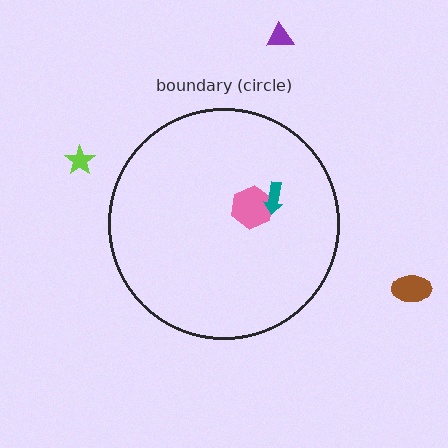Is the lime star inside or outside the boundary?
Outside.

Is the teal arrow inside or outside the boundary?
Inside.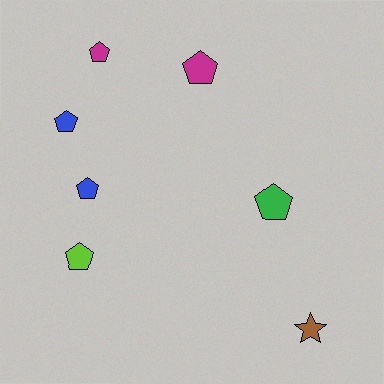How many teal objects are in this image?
There are no teal objects.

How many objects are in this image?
There are 7 objects.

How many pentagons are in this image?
There are 6 pentagons.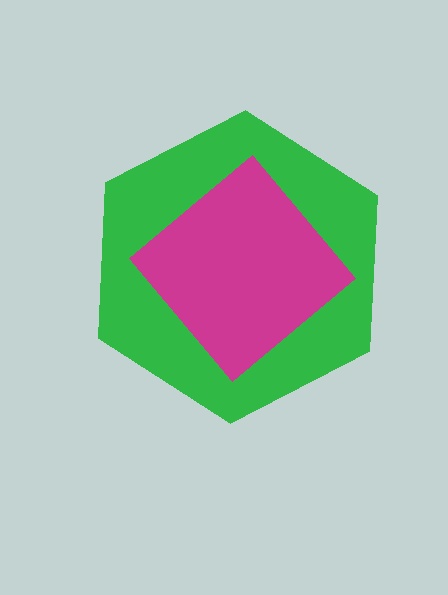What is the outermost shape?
The green hexagon.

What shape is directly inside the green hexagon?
The magenta diamond.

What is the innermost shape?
The magenta diamond.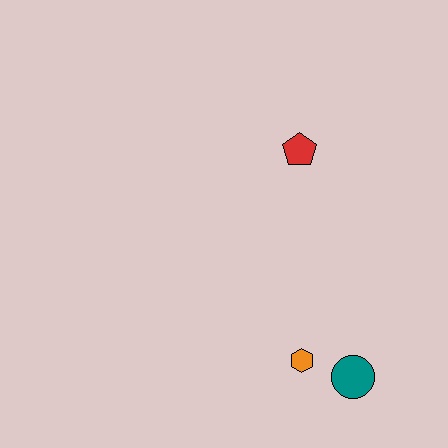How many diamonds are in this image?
There are no diamonds.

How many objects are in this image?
There are 3 objects.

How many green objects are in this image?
There are no green objects.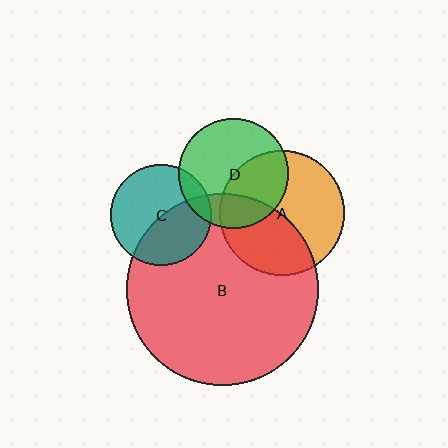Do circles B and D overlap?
Yes.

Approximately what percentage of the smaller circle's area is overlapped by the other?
Approximately 25%.